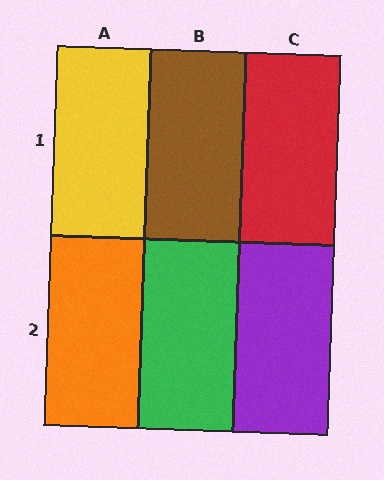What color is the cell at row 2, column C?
Purple.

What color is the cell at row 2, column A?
Orange.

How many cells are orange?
1 cell is orange.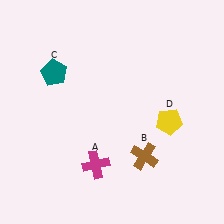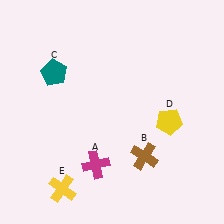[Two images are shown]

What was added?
A yellow cross (E) was added in Image 2.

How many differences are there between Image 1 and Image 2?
There is 1 difference between the two images.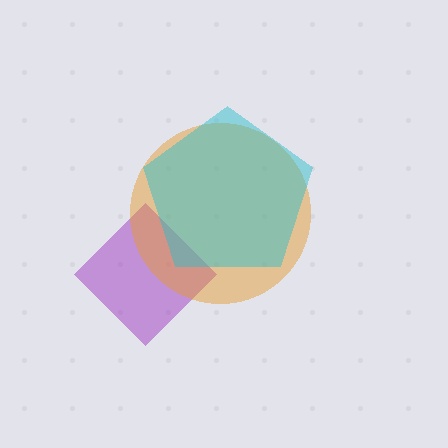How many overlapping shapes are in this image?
There are 3 overlapping shapes in the image.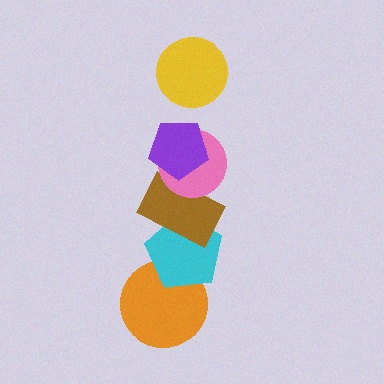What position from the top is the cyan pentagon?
The cyan pentagon is 5th from the top.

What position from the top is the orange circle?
The orange circle is 6th from the top.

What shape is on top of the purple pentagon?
The yellow circle is on top of the purple pentagon.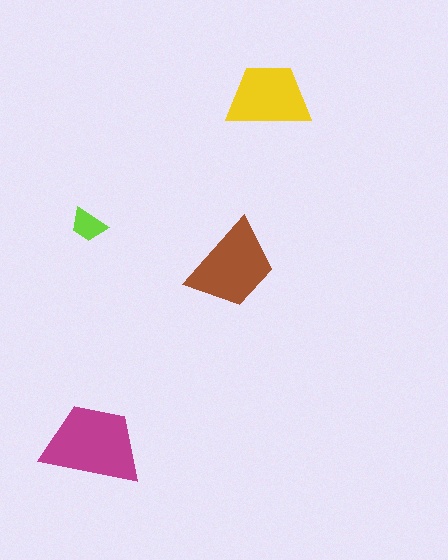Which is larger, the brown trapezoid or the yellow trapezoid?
The brown one.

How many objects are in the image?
There are 4 objects in the image.